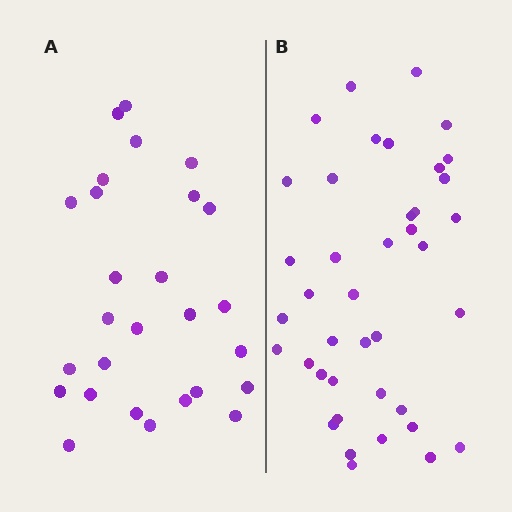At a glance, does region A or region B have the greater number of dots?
Region B (the right region) has more dots.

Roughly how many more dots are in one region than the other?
Region B has approximately 15 more dots than region A.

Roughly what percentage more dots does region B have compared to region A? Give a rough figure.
About 50% more.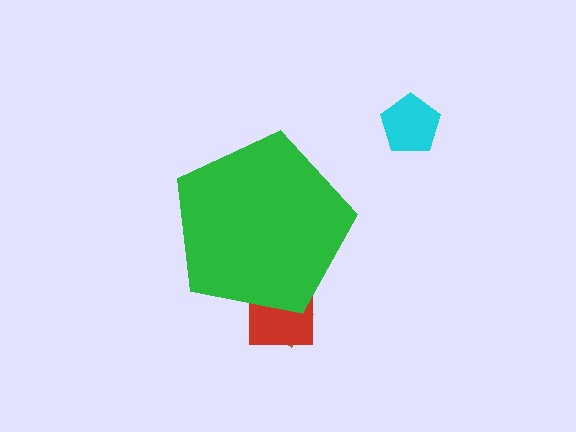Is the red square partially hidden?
Yes, the red square is partially hidden behind the green pentagon.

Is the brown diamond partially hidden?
Yes, the brown diamond is partially hidden behind the green pentagon.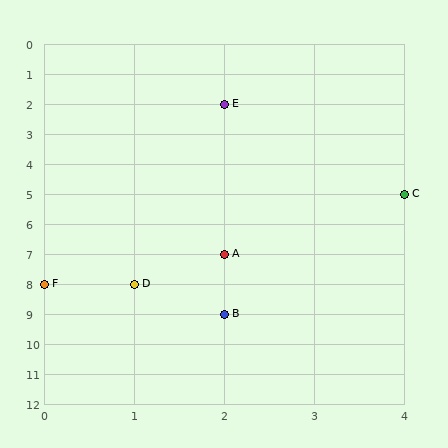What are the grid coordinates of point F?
Point F is at grid coordinates (0, 8).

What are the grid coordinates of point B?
Point B is at grid coordinates (2, 9).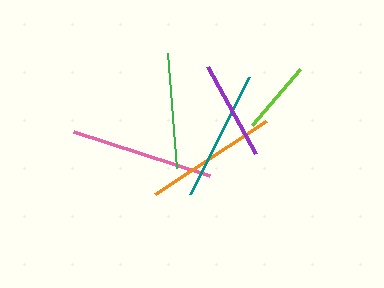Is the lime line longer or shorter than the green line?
The green line is longer than the lime line.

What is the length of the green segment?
The green segment is approximately 116 pixels long.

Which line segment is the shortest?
The lime line is the shortest at approximately 74 pixels.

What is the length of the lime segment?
The lime segment is approximately 74 pixels long.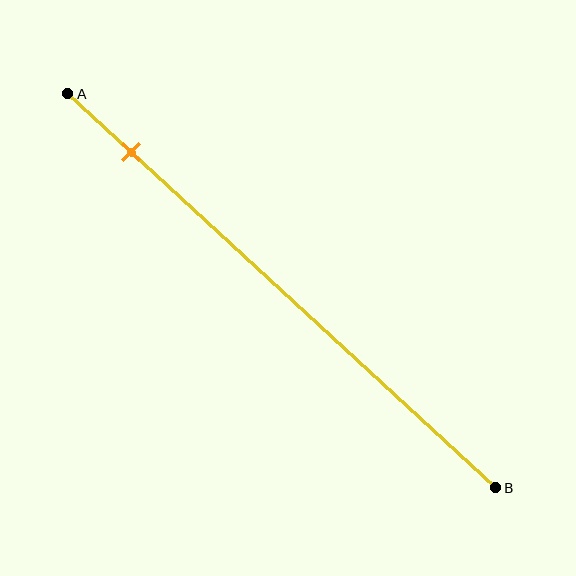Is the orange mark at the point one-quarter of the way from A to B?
No, the mark is at about 15% from A, not at the 25% one-quarter point.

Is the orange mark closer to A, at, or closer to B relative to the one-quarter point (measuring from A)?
The orange mark is closer to point A than the one-quarter point of segment AB.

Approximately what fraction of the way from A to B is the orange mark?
The orange mark is approximately 15% of the way from A to B.